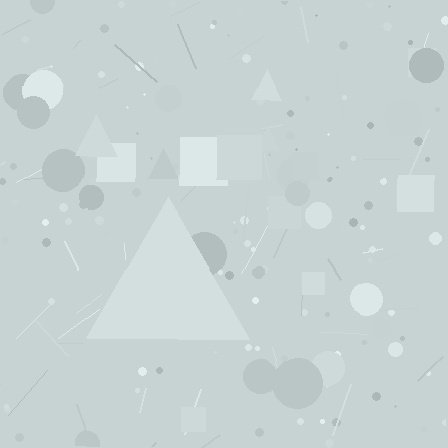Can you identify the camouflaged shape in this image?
The camouflaged shape is a triangle.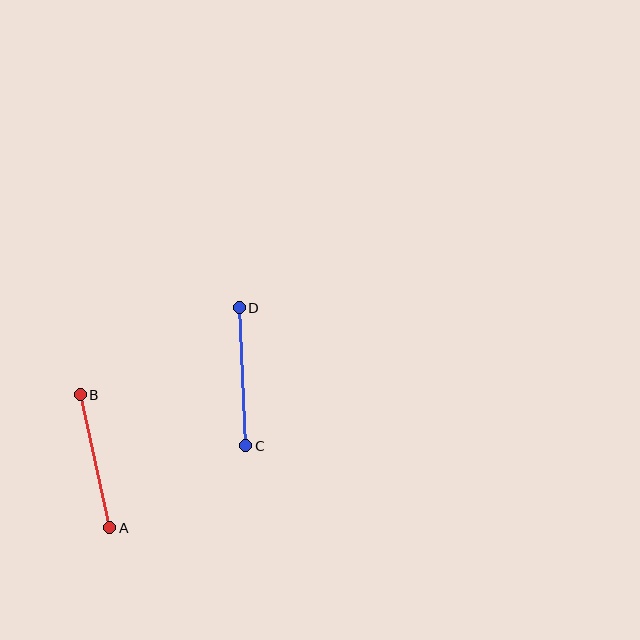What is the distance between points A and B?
The distance is approximately 136 pixels.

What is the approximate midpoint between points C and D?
The midpoint is at approximately (243, 377) pixels.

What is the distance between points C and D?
The distance is approximately 138 pixels.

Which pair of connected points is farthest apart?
Points C and D are farthest apart.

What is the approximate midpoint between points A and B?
The midpoint is at approximately (95, 461) pixels.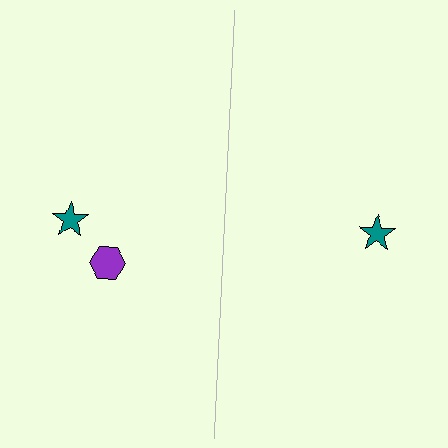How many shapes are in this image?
There are 3 shapes in this image.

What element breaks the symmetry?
A purple hexagon is missing from the right side.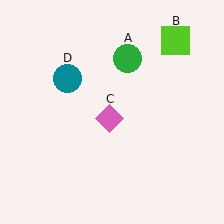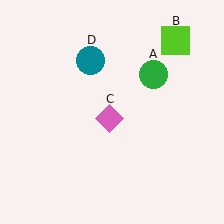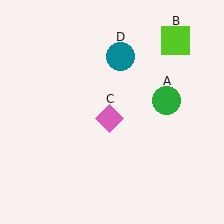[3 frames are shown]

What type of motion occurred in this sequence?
The green circle (object A), teal circle (object D) rotated clockwise around the center of the scene.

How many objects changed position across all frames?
2 objects changed position: green circle (object A), teal circle (object D).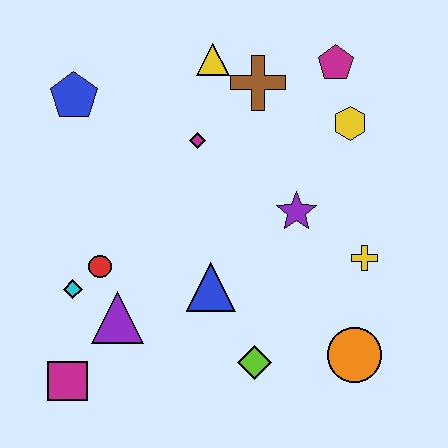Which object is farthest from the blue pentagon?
The orange circle is farthest from the blue pentagon.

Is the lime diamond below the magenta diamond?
Yes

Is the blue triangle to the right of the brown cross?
No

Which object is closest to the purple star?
The yellow cross is closest to the purple star.